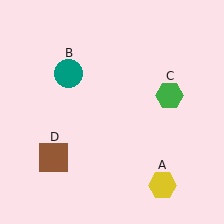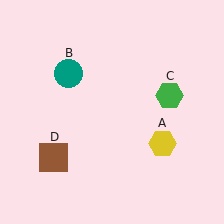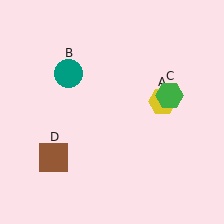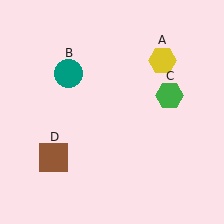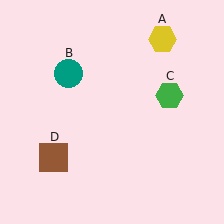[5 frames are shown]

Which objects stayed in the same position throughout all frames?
Teal circle (object B) and green hexagon (object C) and brown square (object D) remained stationary.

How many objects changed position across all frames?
1 object changed position: yellow hexagon (object A).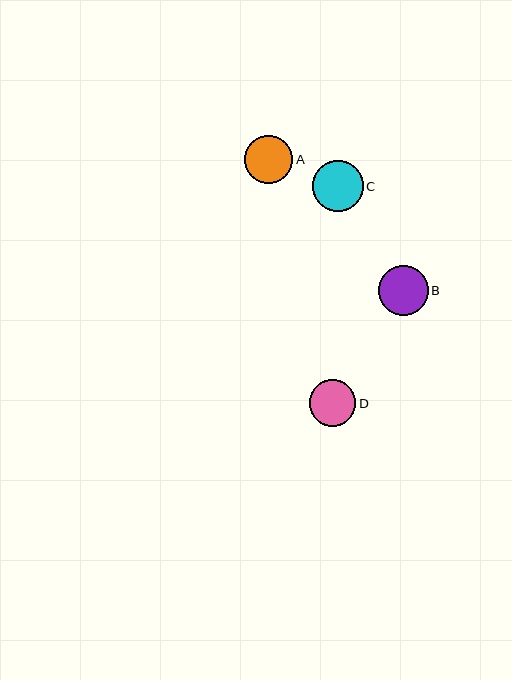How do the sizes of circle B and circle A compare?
Circle B and circle A are approximately the same size.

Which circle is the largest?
Circle C is the largest with a size of approximately 51 pixels.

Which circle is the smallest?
Circle D is the smallest with a size of approximately 46 pixels.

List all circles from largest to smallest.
From largest to smallest: C, B, A, D.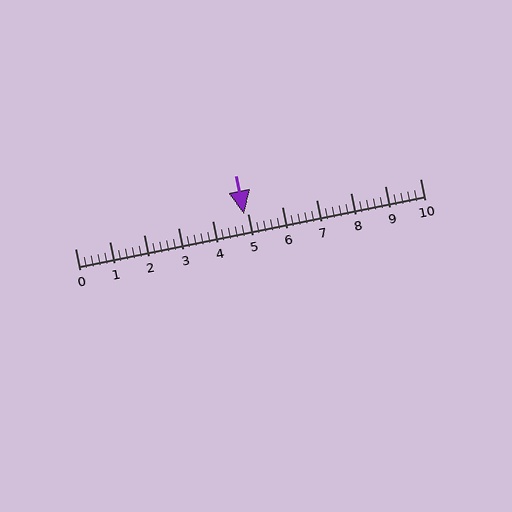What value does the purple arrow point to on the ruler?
The purple arrow points to approximately 4.9.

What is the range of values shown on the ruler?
The ruler shows values from 0 to 10.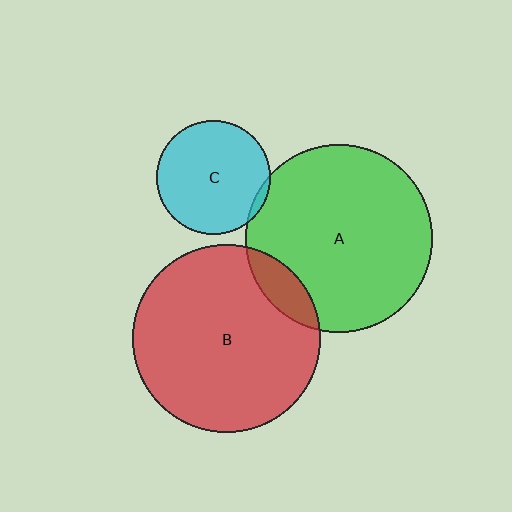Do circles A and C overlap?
Yes.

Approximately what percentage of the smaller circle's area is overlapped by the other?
Approximately 5%.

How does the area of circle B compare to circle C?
Approximately 2.7 times.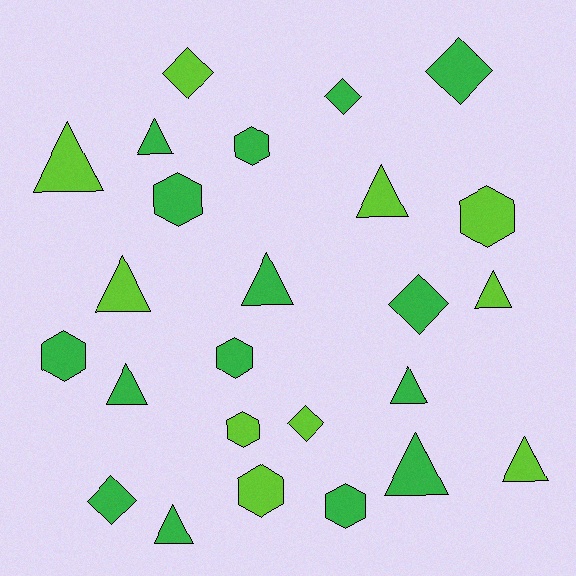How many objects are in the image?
There are 25 objects.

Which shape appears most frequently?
Triangle, with 11 objects.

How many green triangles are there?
There are 6 green triangles.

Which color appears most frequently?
Green, with 15 objects.